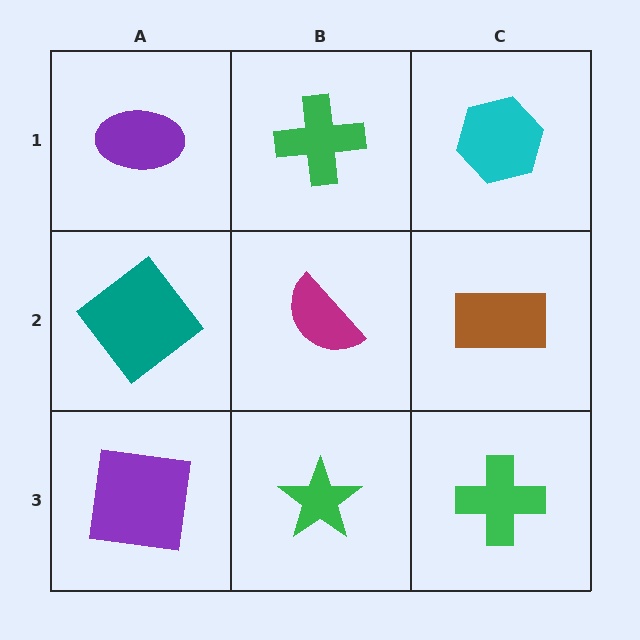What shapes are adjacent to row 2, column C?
A cyan hexagon (row 1, column C), a green cross (row 3, column C), a magenta semicircle (row 2, column B).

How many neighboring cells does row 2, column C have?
3.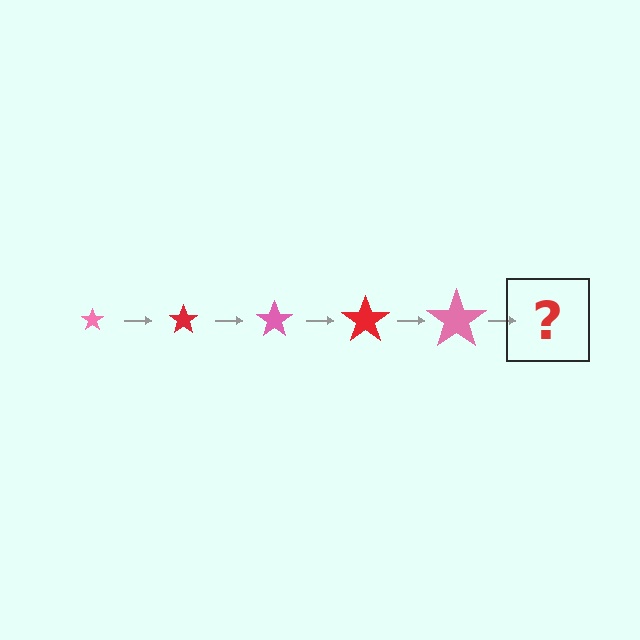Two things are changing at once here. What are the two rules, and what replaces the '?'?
The two rules are that the star grows larger each step and the color cycles through pink and red. The '?' should be a red star, larger than the previous one.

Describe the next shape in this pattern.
It should be a red star, larger than the previous one.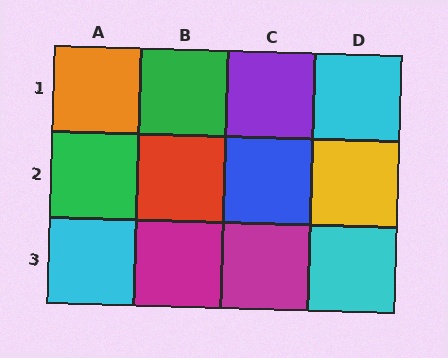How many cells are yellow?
1 cell is yellow.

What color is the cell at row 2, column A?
Green.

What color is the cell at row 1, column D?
Cyan.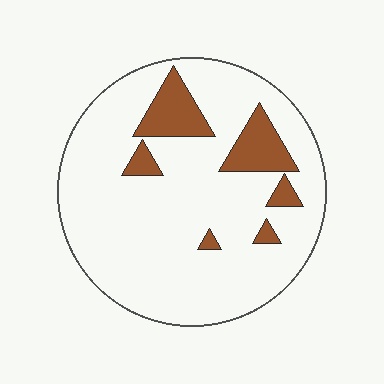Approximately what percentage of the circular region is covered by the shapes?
Approximately 15%.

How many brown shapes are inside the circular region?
6.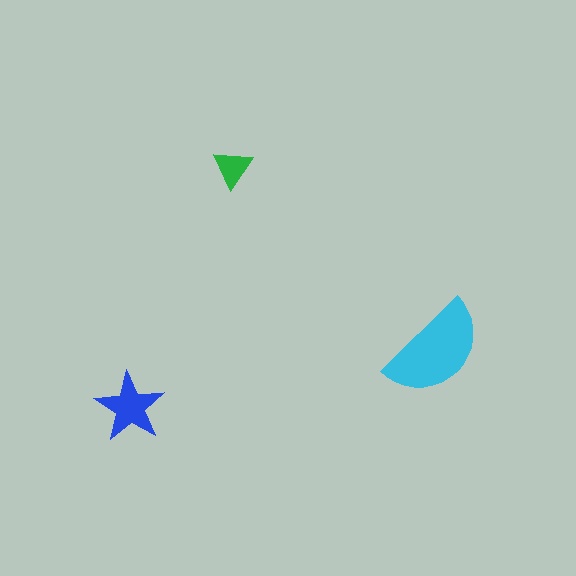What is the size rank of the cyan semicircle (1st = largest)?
1st.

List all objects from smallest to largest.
The green triangle, the blue star, the cyan semicircle.